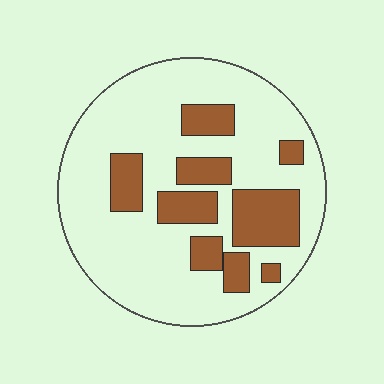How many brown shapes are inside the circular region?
9.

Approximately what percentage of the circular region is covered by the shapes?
Approximately 25%.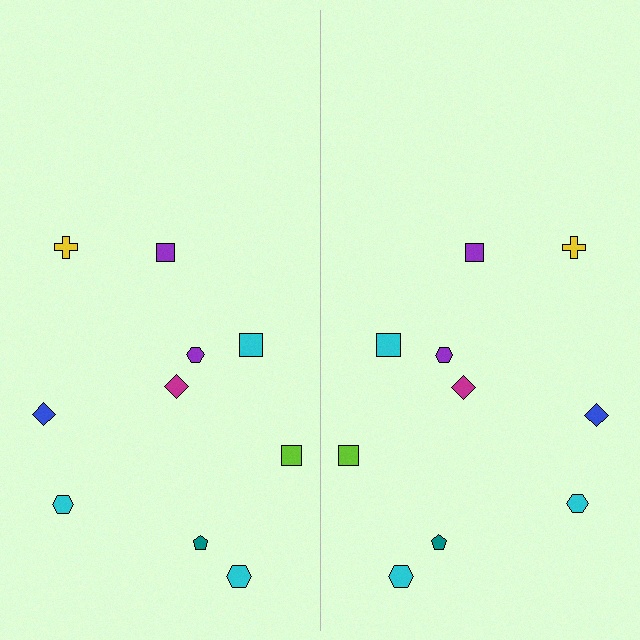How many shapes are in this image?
There are 20 shapes in this image.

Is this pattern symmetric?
Yes, this pattern has bilateral (reflection) symmetry.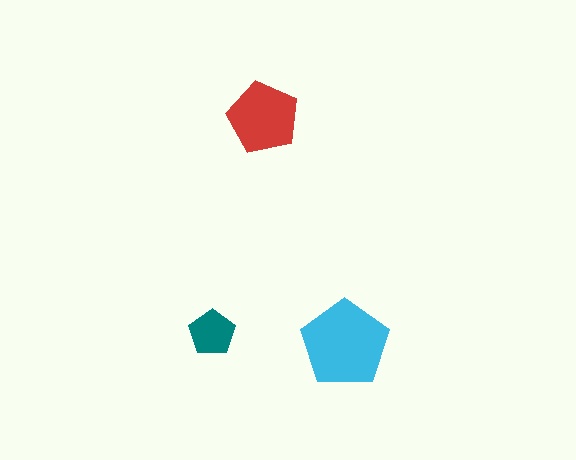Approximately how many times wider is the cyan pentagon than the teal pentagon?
About 2 times wider.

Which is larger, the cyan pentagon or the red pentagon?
The cyan one.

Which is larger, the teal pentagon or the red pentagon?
The red one.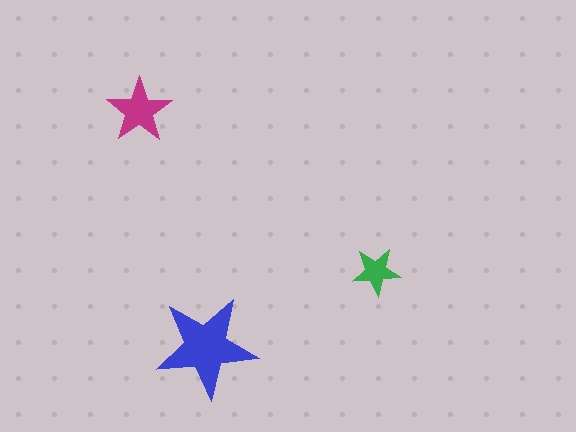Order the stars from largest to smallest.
the blue one, the magenta one, the green one.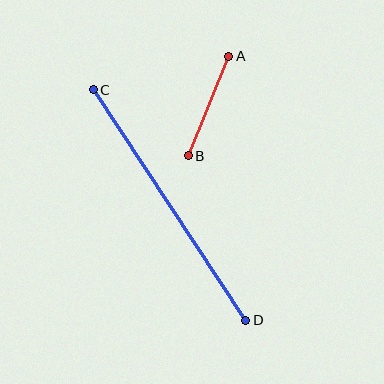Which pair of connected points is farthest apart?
Points C and D are farthest apart.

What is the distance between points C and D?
The distance is approximately 276 pixels.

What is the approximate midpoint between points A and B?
The midpoint is at approximately (208, 106) pixels.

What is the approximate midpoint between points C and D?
The midpoint is at approximately (169, 205) pixels.